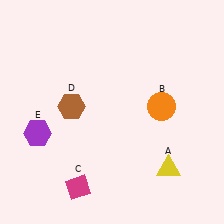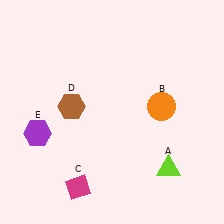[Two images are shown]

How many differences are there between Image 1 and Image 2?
There is 1 difference between the two images.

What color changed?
The triangle (A) changed from yellow in Image 1 to lime in Image 2.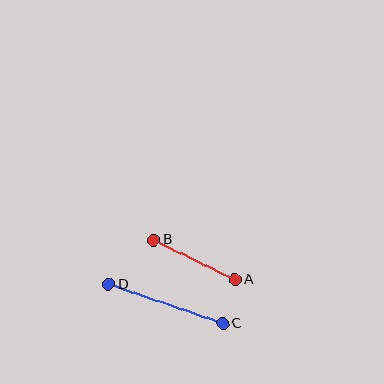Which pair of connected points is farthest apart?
Points C and D are farthest apart.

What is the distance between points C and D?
The distance is approximately 121 pixels.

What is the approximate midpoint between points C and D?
The midpoint is at approximately (166, 304) pixels.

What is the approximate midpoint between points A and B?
The midpoint is at approximately (194, 260) pixels.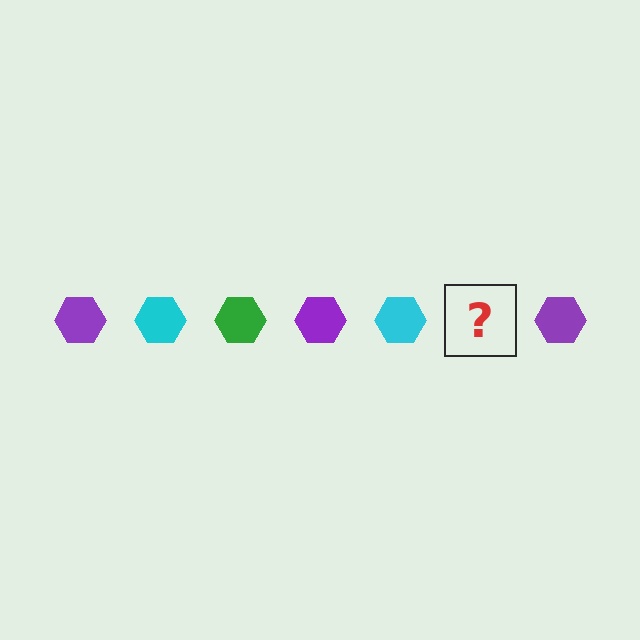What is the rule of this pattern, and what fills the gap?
The rule is that the pattern cycles through purple, cyan, green hexagons. The gap should be filled with a green hexagon.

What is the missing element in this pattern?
The missing element is a green hexagon.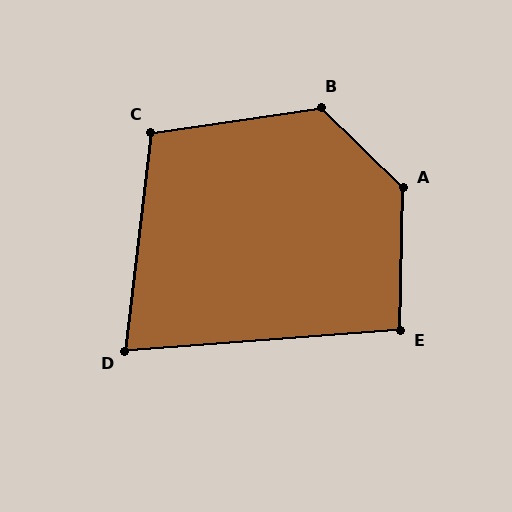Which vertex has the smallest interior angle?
D, at approximately 79 degrees.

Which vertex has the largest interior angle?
A, at approximately 133 degrees.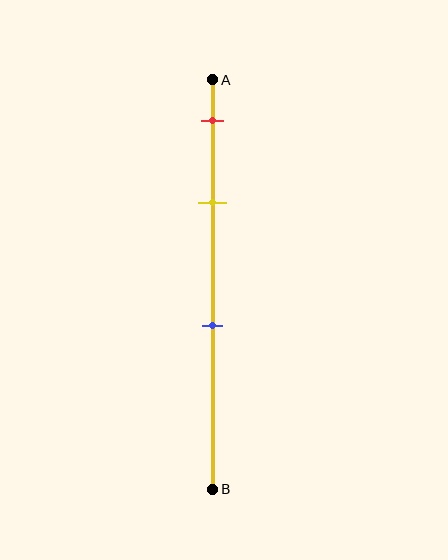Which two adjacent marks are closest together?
The red and yellow marks are the closest adjacent pair.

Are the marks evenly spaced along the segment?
No, the marks are not evenly spaced.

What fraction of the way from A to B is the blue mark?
The blue mark is approximately 60% (0.6) of the way from A to B.